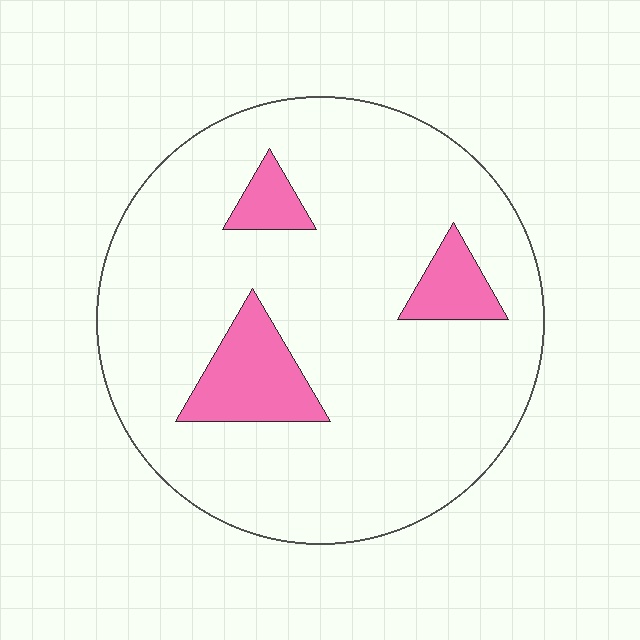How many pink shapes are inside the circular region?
3.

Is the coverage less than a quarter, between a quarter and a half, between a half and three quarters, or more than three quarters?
Less than a quarter.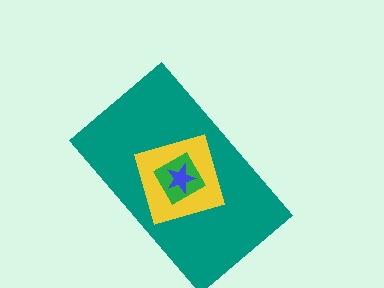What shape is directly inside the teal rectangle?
The yellow square.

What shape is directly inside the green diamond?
The blue star.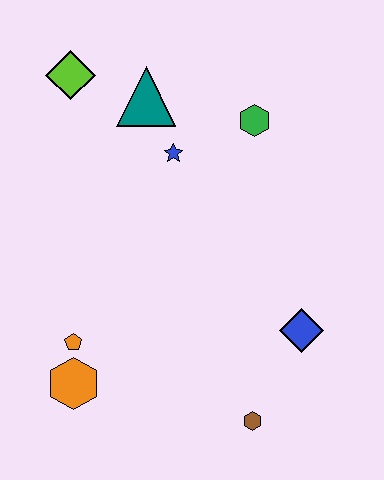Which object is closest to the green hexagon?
The blue star is closest to the green hexagon.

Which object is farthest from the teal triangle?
The brown hexagon is farthest from the teal triangle.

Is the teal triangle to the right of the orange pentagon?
Yes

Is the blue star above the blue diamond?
Yes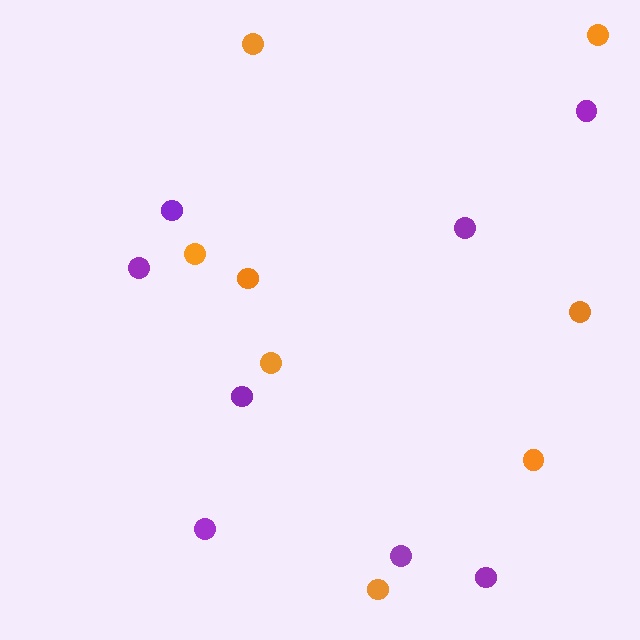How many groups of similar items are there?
There are 2 groups: one group of orange circles (8) and one group of purple circles (8).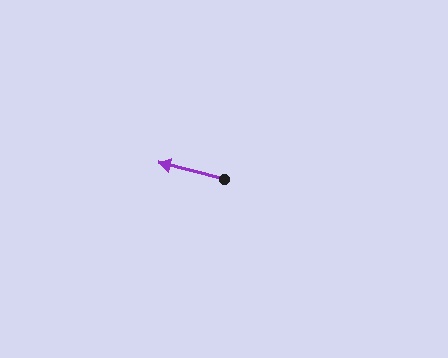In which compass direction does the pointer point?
West.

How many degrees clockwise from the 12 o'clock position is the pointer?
Approximately 284 degrees.